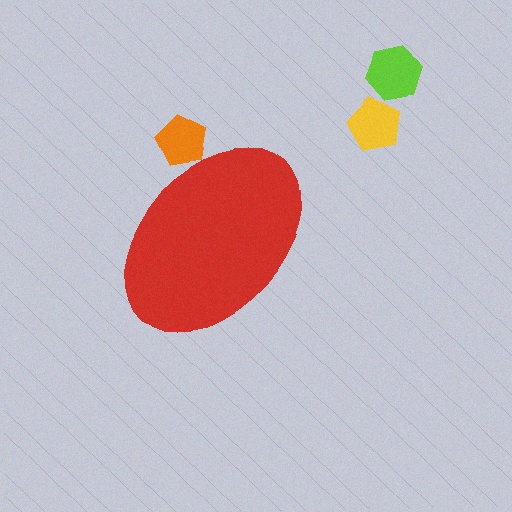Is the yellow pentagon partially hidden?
No, the yellow pentagon is fully visible.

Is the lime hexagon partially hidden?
No, the lime hexagon is fully visible.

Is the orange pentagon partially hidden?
Yes, the orange pentagon is partially hidden behind the red ellipse.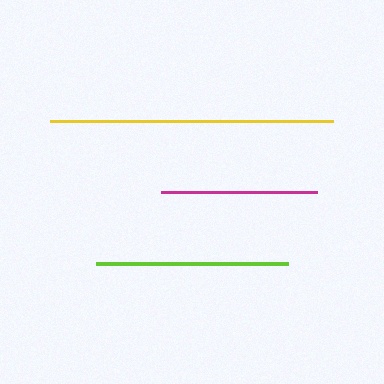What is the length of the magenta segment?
The magenta segment is approximately 156 pixels long.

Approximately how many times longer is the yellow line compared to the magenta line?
The yellow line is approximately 1.8 times the length of the magenta line.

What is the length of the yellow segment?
The yellow segment is approximately 284 pixels long.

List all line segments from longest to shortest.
From longest to shortest: yellow, lime, magenta.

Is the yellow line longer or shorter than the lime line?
The yellow line is longer than the lime line.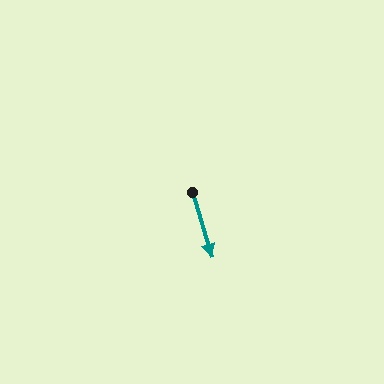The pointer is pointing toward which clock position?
Roughly 5 o'clock.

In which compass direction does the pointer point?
South.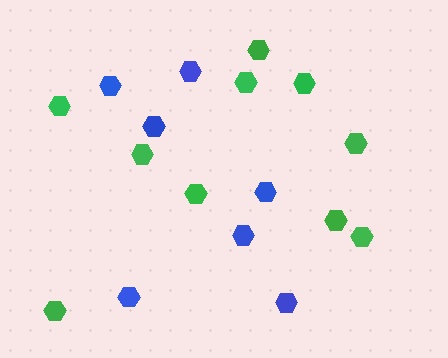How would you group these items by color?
There are 2 groups: one group of green hexagons (10) and one group of blue hexagons (7).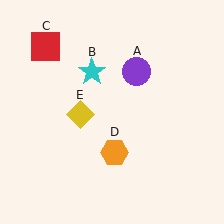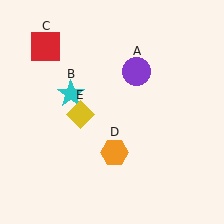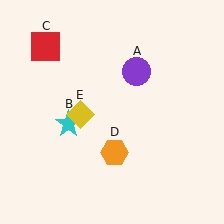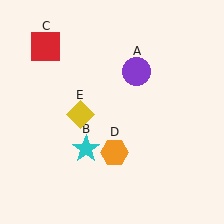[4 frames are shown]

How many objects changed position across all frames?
1 object changed position: cyan star (object B).